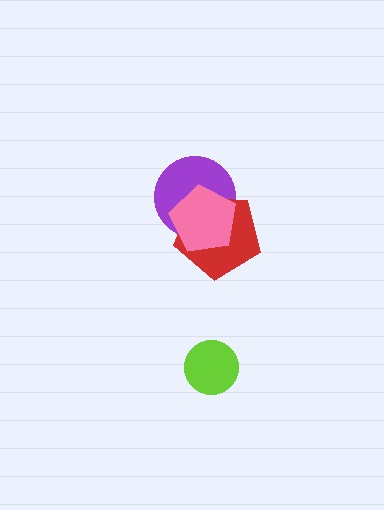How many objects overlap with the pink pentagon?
2 objects overlap with the pink pentagon.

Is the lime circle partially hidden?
No, no other shape covers it.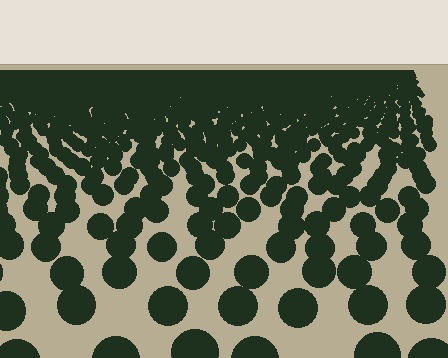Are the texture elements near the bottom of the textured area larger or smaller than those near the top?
Larger. Near the bottom, elements are closer to the viewer and appear at a bigger on-screen size.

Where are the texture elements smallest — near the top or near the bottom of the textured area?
Near the top.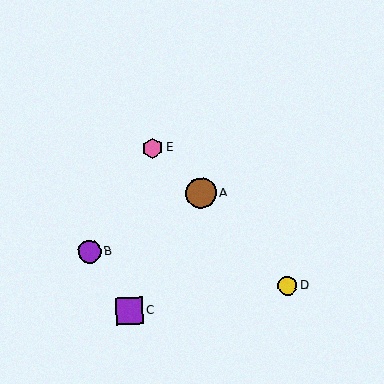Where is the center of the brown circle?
The center of the brown circle is at (201, 193).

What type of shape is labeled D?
Shape D is a yellow circle.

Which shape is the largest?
The brown circle (labeled A) is the largest.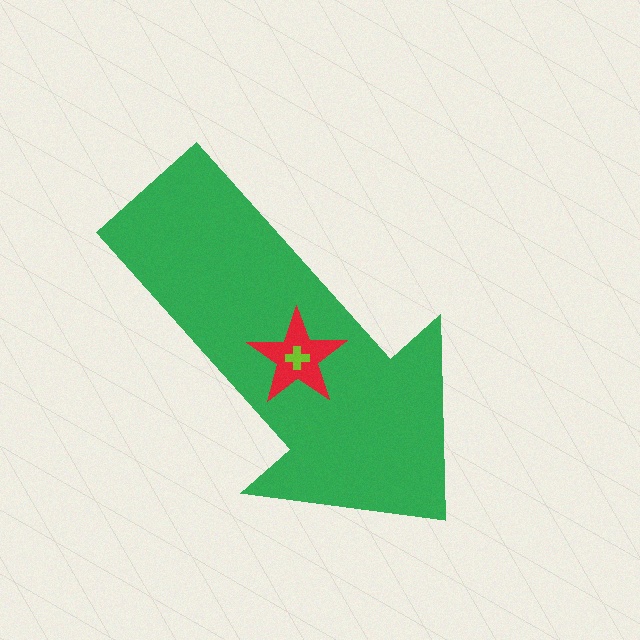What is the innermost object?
The lime cross.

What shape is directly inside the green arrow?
The red star.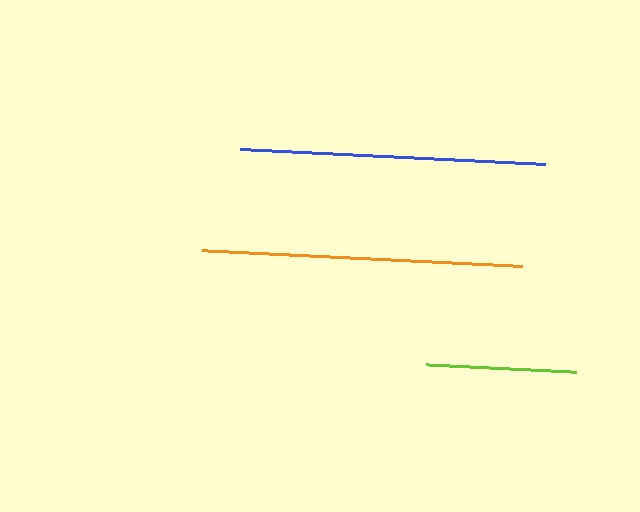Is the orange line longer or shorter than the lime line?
The orange line is longer than the lime line.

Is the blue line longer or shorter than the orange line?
The orange line is longer than the blue line.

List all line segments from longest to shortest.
From longest to shortest: orange, blue, lime.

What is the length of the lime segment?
The lime segment is approximately 150 pixels long.